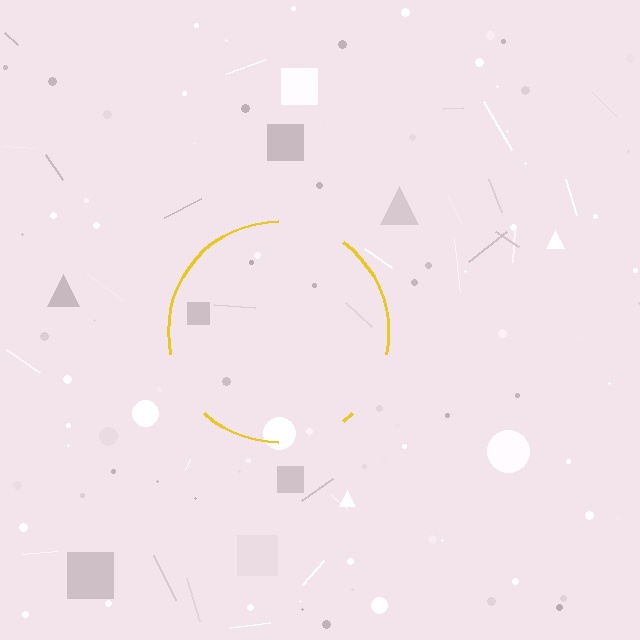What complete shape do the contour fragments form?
The contour fragments form a circle.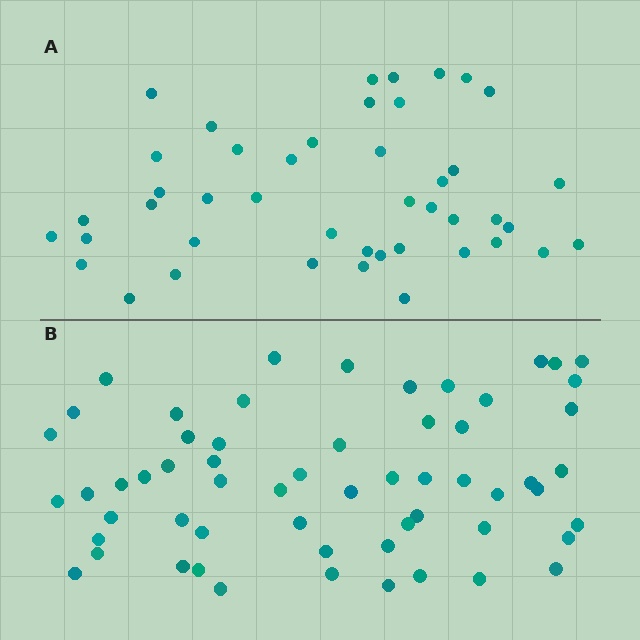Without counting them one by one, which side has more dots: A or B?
Region B (the bottom region) has more dots.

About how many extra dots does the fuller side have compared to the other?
Region B has approximately 15 more dots than region A.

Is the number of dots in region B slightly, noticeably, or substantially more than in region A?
Region B has noticeably more, but not dramatically so. The ratio is roughly 1.3 to 1.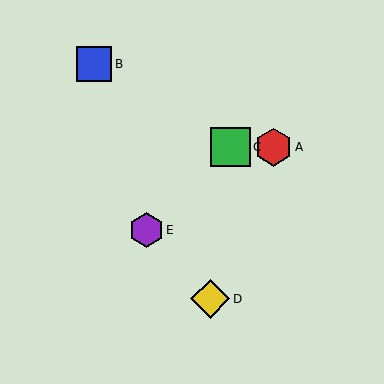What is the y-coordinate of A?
Object A is at y≈147.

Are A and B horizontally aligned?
No, A is at y≈147 and B is at y≈64.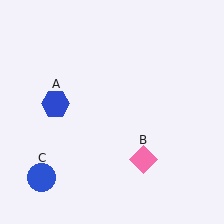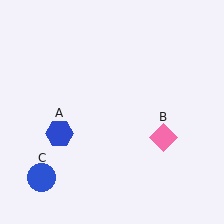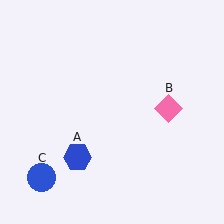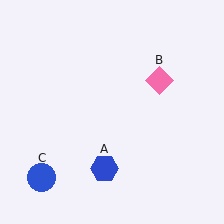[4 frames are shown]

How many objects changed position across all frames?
2 objects changed position: blue hexagon (object A), pink diamond (object B).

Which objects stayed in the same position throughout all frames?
Blue circle (object C) remained stationary.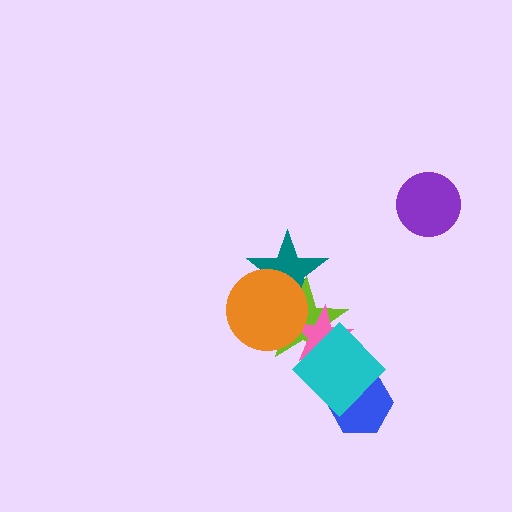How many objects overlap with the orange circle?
3 objects overlap with the orange circle.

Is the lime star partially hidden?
Yes, it is partially covered by another shape.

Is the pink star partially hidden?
Yes, it is partially covered by another shape.